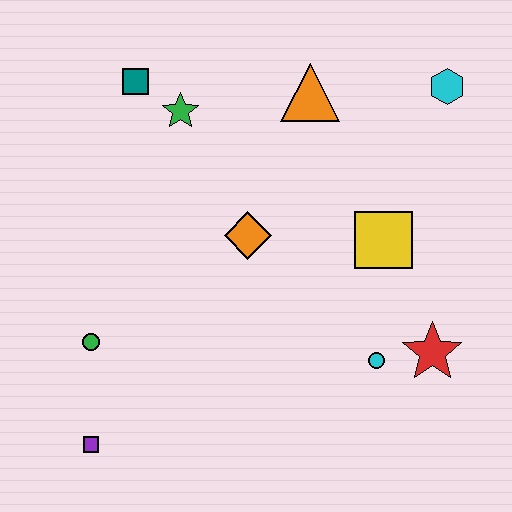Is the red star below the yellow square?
Yes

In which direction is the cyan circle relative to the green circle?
The cyan circle is to the right of the green circle.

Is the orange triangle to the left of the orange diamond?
No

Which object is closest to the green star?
The teal square is closest to the green star.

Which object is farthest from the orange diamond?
The purple square is farthest from the orange diamond.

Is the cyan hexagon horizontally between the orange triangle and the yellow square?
No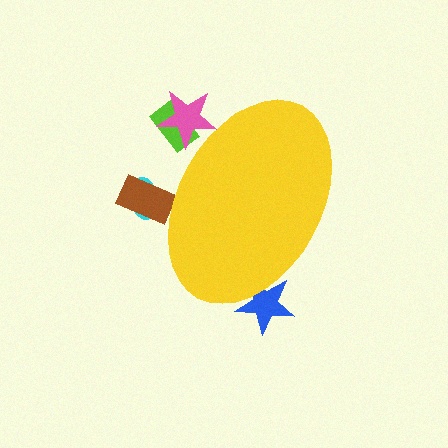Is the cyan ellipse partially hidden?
Yes, the cyan ellipse is partially hidden behind the yellow ellipse.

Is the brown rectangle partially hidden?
Yes, the brown rectangle is partially hidden behind the yellow ellipse.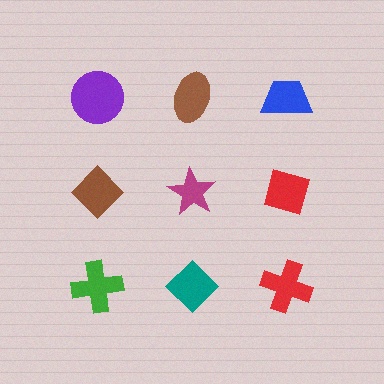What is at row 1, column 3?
A blue trapezoid.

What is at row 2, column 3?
A red diamond.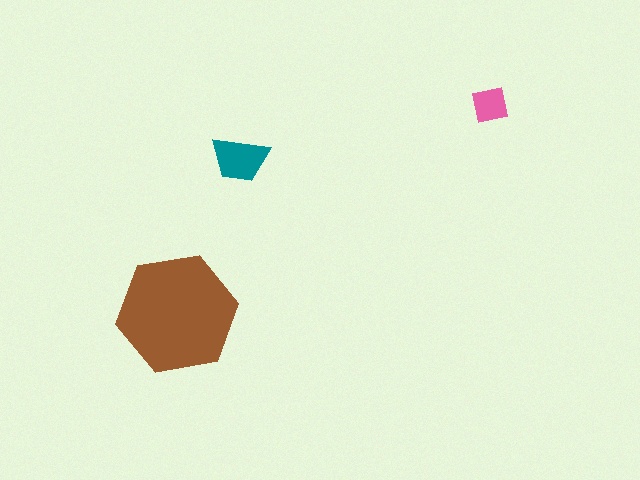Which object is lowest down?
The brown hexagon is bottommost.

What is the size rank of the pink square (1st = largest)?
3rd.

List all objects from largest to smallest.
The brown hexagon, the teal trapezoid, the pink square.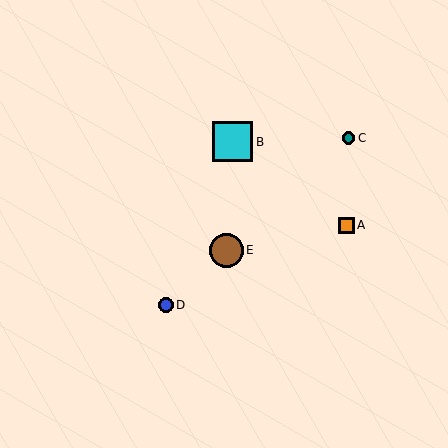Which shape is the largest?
The cyan square (labeled B) is the largest.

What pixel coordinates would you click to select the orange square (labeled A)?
Click at (346, 225) to select the orange square A.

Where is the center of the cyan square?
The center of the cyan square is at (233, 142).